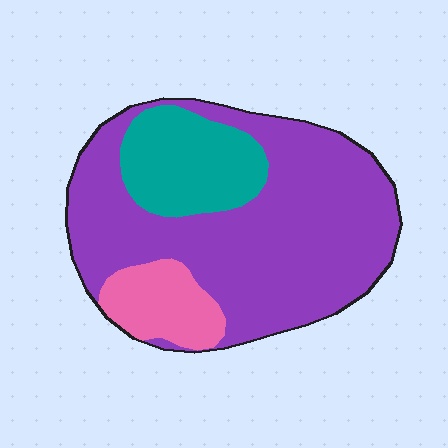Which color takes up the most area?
Purple, at roughly 70%.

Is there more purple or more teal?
Purple.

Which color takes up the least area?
Pink, at roughly 10%.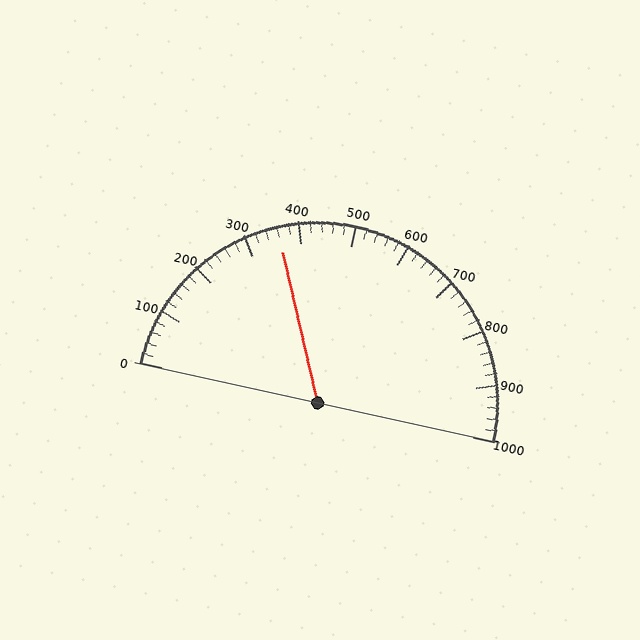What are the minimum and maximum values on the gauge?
The gauge ranges from 0 to 1000.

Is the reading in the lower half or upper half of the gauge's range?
The reading is in the lower half of the range (0 to 1000).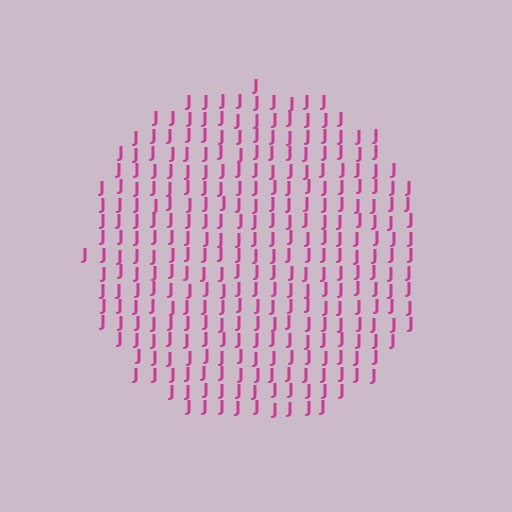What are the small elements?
The small elements are letter J's.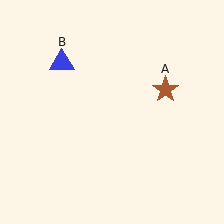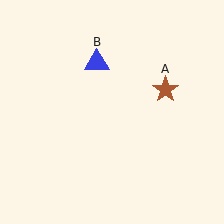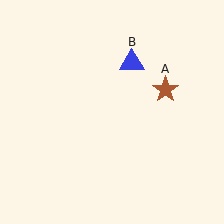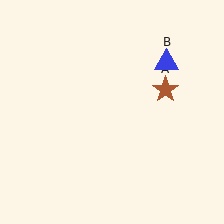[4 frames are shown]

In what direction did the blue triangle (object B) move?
The blue triangle (object B) moved right.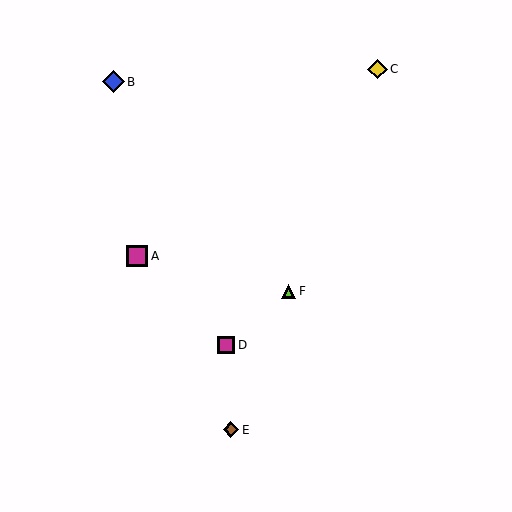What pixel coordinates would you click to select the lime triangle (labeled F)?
Click at (289, 292) to select the lime triangle F.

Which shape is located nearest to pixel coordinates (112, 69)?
The blue diamond (labeled B) at (113, 82) is nearest to that location.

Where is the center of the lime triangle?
The center of the lime triangle is at (289, 292).